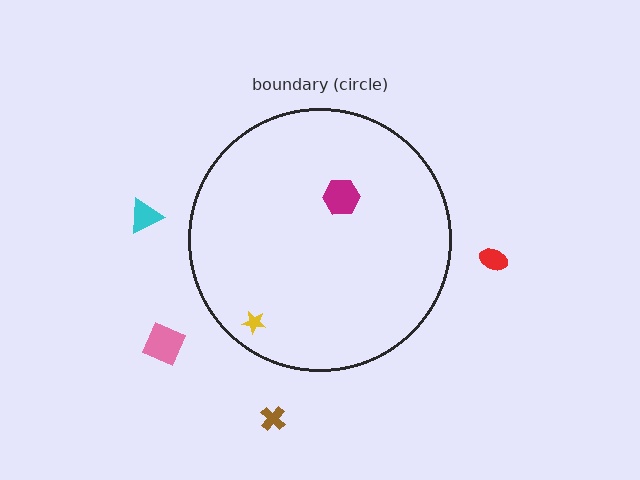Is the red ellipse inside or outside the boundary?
Outside.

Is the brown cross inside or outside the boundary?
Outside.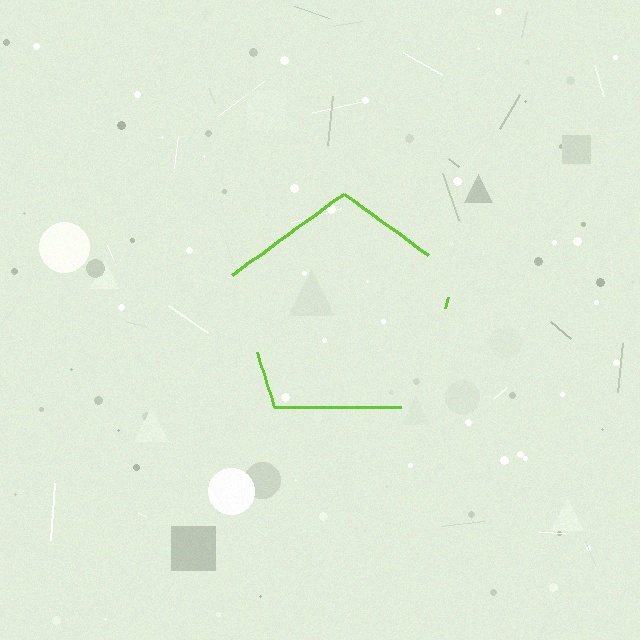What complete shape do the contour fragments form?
The contour fragments form a pentagon.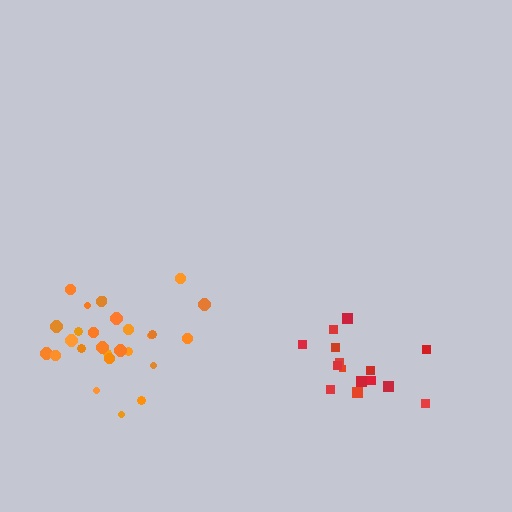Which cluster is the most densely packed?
Orange.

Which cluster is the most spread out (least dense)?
Red.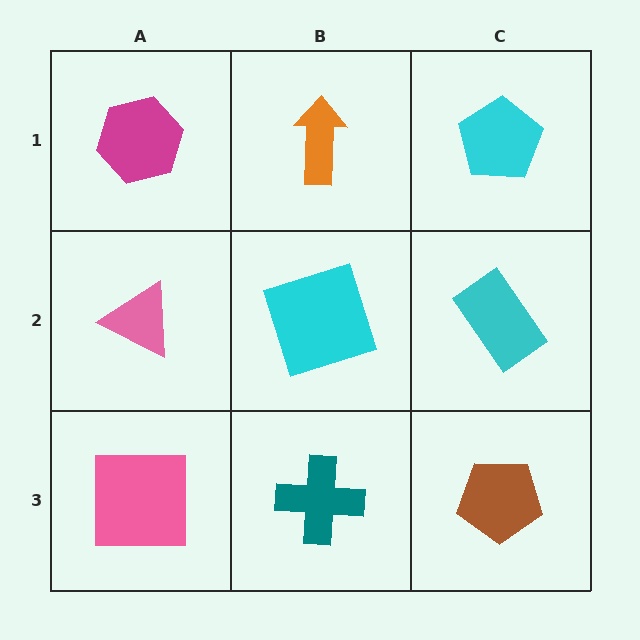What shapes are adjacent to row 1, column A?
A pink triangle (row 2, column A), an orange arrow (row 1, column B).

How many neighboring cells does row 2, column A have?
3.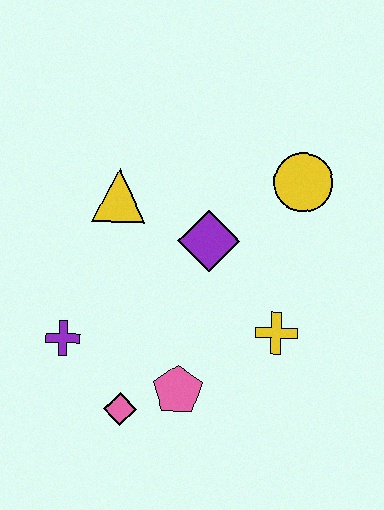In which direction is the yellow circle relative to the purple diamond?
The yellow circle is to the right of the purple diamond.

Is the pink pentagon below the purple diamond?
Yes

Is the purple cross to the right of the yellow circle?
No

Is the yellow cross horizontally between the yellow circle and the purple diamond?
Yes